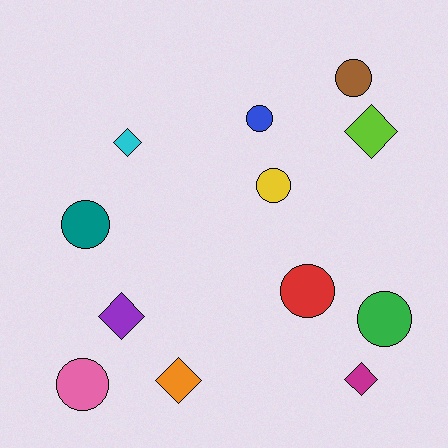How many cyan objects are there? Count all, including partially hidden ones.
There is 1 cyan object.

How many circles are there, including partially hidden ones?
There are 7 circles.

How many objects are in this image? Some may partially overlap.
There are 12 objects.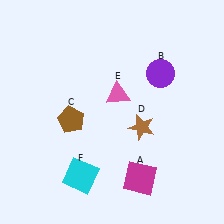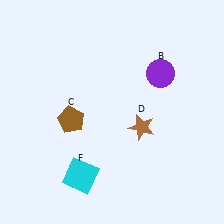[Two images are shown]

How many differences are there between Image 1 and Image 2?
There are 2 differences between the two images.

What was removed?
The magenta square (A), the pink triangle (E) were removed in Image 2.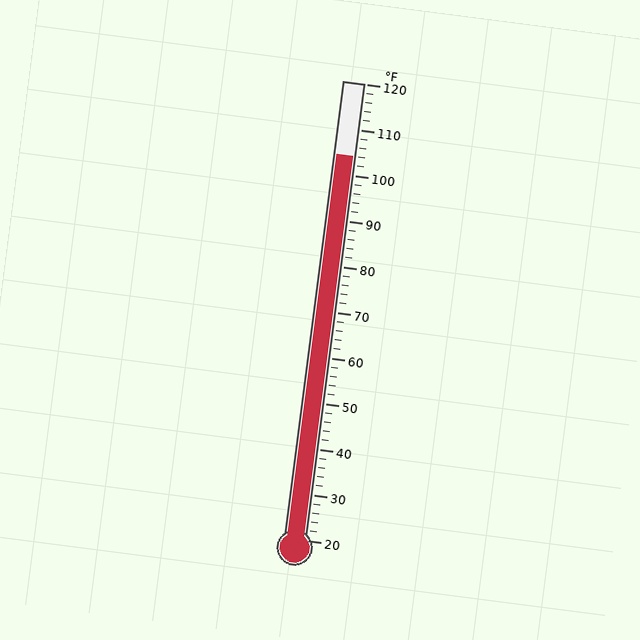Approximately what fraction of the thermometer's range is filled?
The thermometer is filled to approximately 85% of its range.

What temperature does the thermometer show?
The thermometer shows approximately 104°F.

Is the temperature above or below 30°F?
The temperature is above 30°F.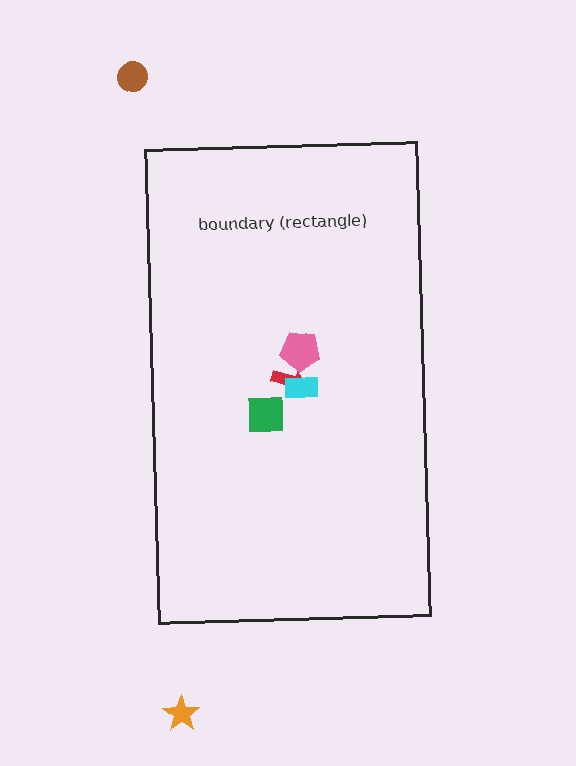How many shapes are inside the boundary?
4 inside, 2 outside.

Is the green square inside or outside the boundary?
Inside.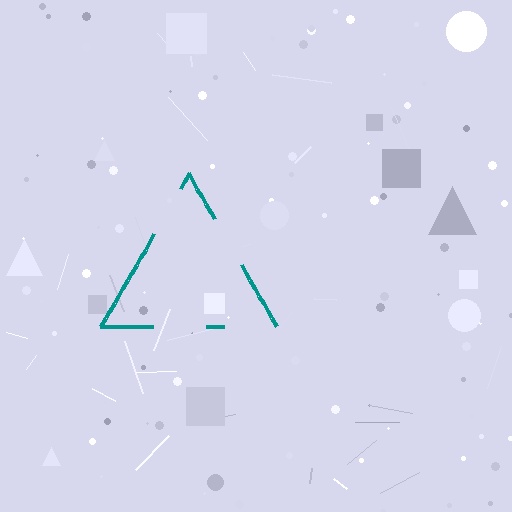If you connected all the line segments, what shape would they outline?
They would outline a triangle.